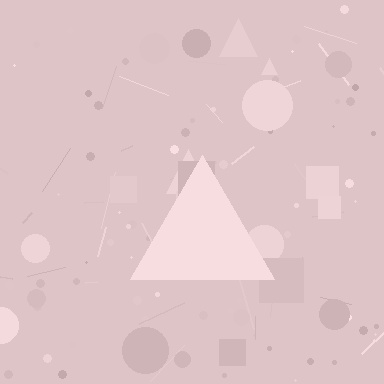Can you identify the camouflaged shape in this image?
The camouflaged shape is a triangle.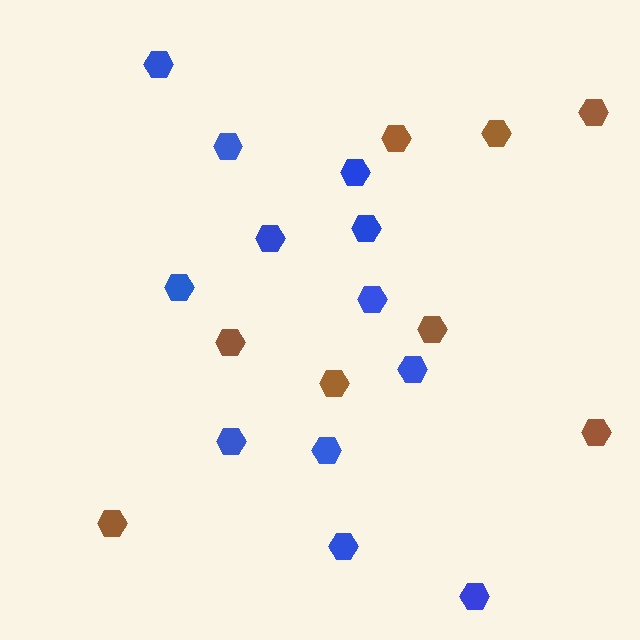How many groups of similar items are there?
There are 2 groups: one group of blue hexagons (12) and one group of brown hexagons (8).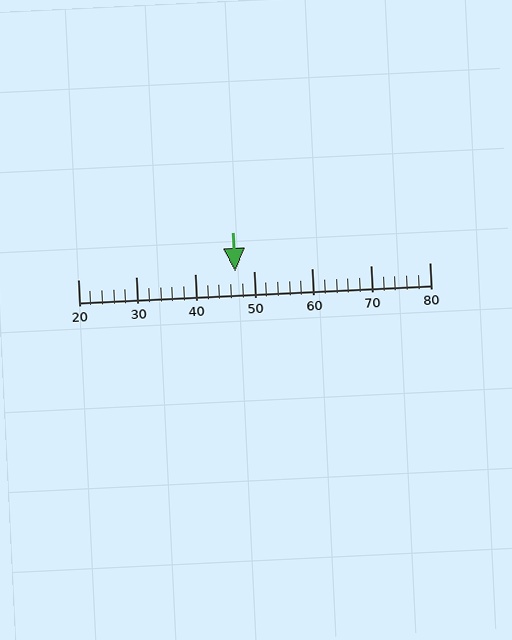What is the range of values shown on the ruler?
The ruler shows values from 20 to 80.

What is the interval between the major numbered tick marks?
The major tick marks are spaced 10 units apart.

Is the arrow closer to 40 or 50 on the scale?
The arrow is closer to 50.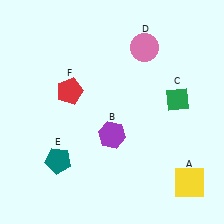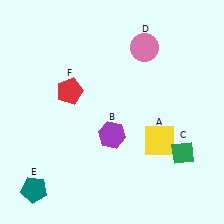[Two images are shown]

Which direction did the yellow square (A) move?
The yellow square (A) moved up.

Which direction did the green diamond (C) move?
The green diamond (C) moved down.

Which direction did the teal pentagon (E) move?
The teal pentagon (E) moved down.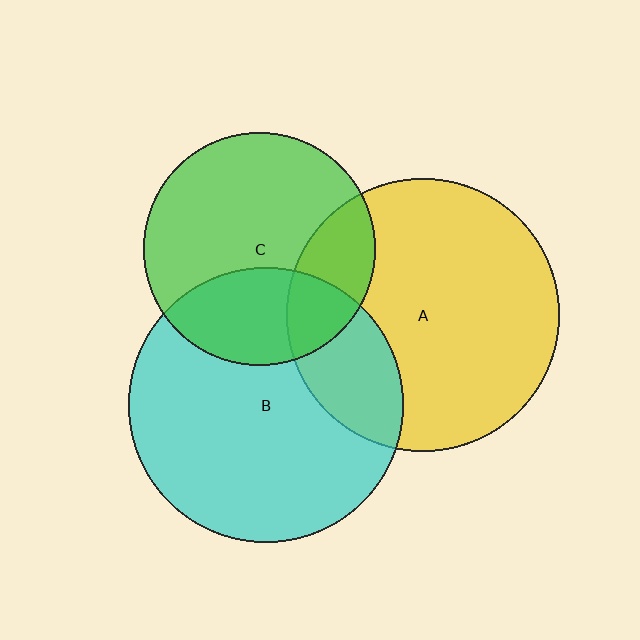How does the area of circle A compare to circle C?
Approximately 1.4 times.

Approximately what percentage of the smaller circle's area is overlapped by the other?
Approximately 20%.